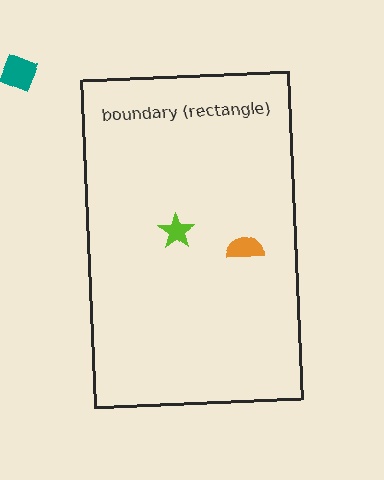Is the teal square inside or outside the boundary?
Outside.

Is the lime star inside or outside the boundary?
Inside.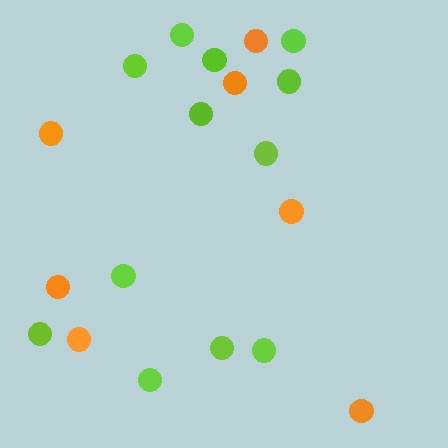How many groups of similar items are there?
There are 2 groups: one group of lime circles (12) and one group of orange circles (7).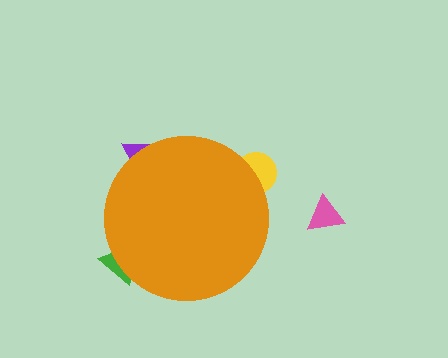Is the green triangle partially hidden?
Yes, the green triangle is partially hidden behind the orange circle.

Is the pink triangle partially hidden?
No, the pink triangle is fully visible.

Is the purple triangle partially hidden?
Yes, the purple triangle is partially hidden behind the orange circle.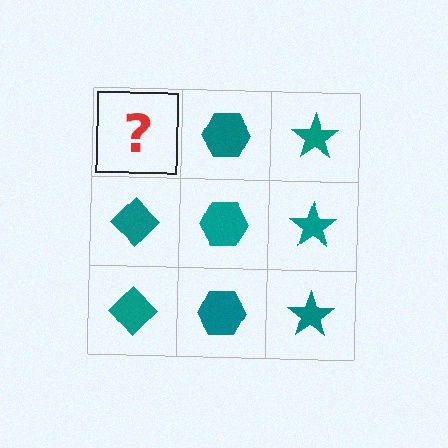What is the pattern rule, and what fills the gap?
The rule is that each column has a consistent shape. The gap should be filled with a teal diamond.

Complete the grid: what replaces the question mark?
The question mark should be replaced with a teal diamond.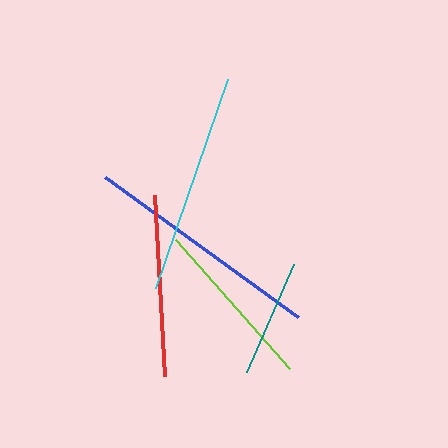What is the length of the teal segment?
The teal segment is approximately 118 pixels long.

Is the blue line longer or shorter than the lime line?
The blue line is longer than the lime line.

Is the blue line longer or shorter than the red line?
The blue line is longer than the red line.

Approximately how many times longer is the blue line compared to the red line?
The blue line is approximately 1.3 times the length of the red line.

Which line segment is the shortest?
The teal line is the shortest at approximately 118 pixels.